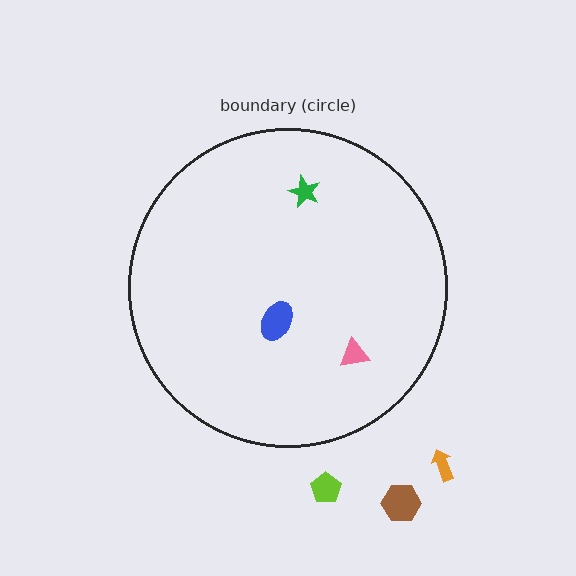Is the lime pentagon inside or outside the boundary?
Outside.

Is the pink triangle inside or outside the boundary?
Inside.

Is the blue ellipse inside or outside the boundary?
Inside.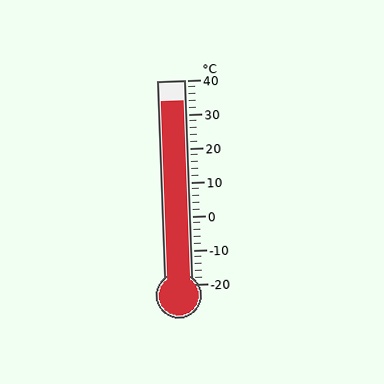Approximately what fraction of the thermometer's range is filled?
The thermometer is filled to approximately 90% of its range.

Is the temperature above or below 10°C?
The temperature is above 10°C.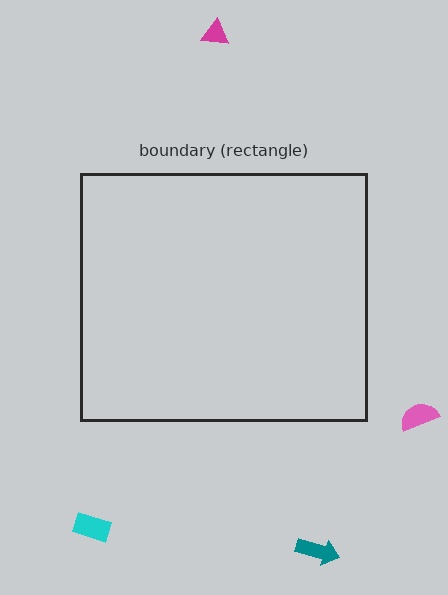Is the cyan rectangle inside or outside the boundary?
Outside.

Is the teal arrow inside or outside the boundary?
Outside.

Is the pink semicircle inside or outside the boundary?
Outside.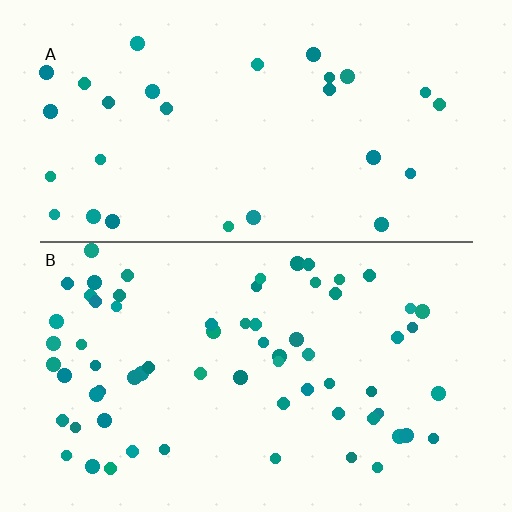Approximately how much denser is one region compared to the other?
Approximately 2.3× — region B over region A.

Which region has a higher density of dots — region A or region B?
B (the bottom).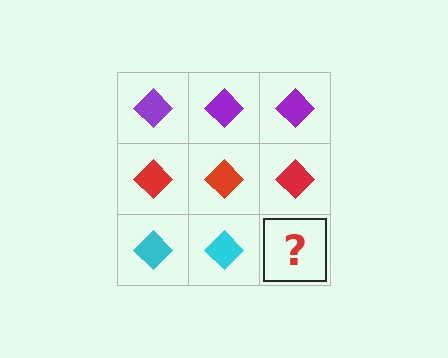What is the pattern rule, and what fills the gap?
The rule is that each row has a consistent color. The gap should be filled with a cyan diamond.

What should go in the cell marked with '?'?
The missing cell should contain a cyan diamond.